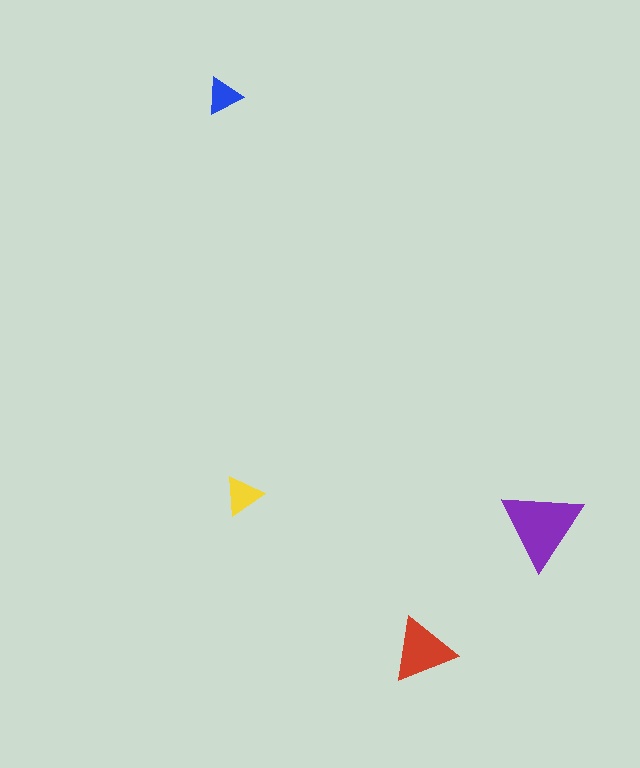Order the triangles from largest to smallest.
the purple one, the red one, the yellow one, the blue one.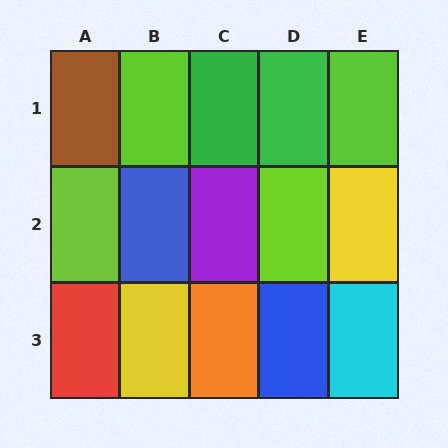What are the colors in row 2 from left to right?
Lime, blue, purple, lime, yellow.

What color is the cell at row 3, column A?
Red.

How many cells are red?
1 cell is red.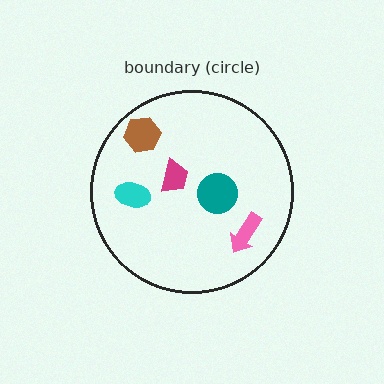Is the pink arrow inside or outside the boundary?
Inside.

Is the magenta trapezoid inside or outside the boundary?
Inside.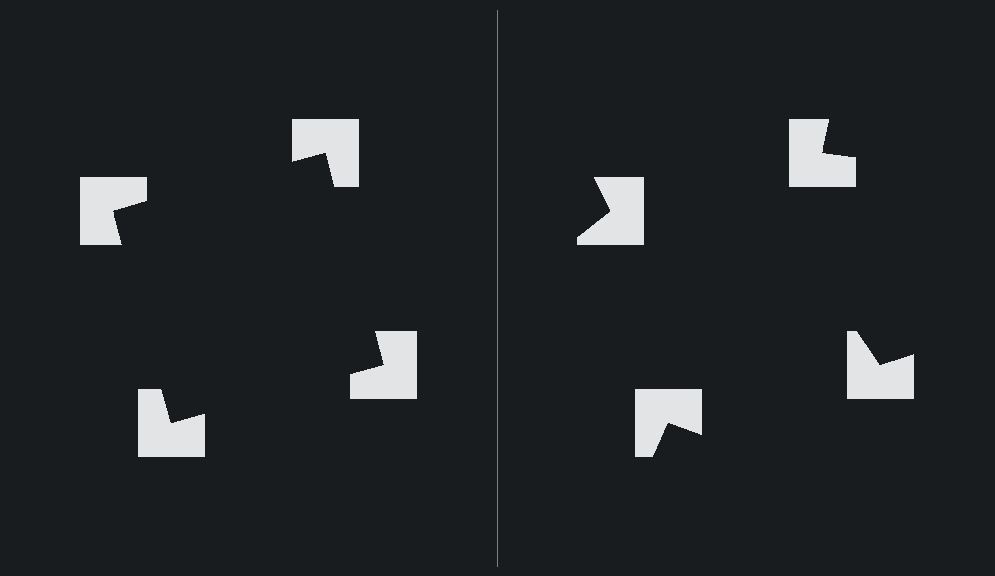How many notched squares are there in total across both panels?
8 — 4 on each side.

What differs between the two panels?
The notched squares are positioned identically on both sides; only the wedge orientations differ. On the left they align to a square; on the right they are misaligned.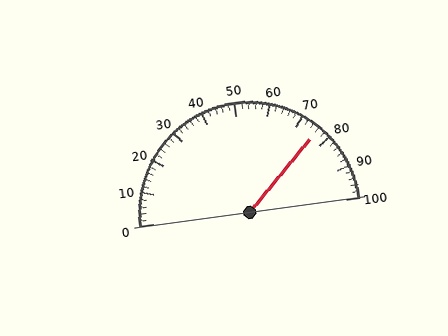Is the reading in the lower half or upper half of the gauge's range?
The reading is in the upper half of the range (0 to 100).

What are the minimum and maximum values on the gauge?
The gauge ranges from 0 to 100.